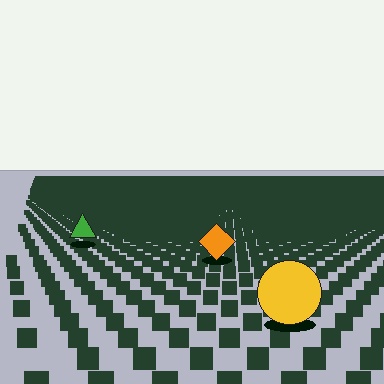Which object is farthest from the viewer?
The green triangle is farthest from the viewer. It appears smaller and the ground texture around it is denser.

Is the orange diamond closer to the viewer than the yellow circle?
No. The yellow circle is closer — you can tell from the texture gradient: the ground texture is coarser near it.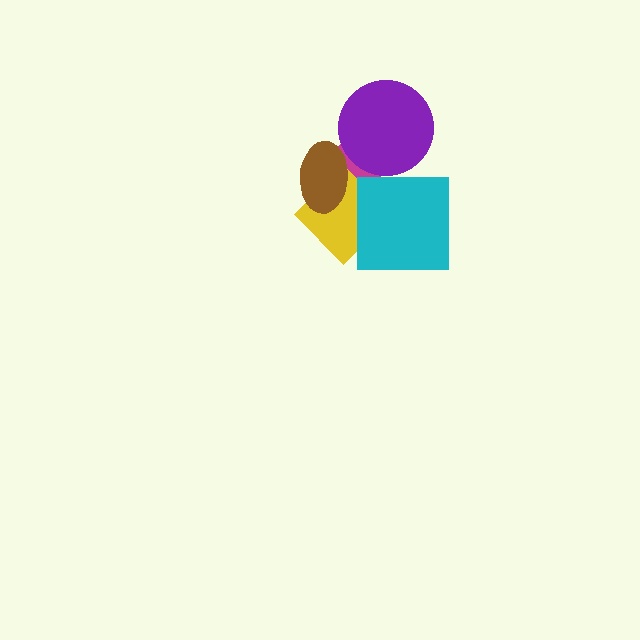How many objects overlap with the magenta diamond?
4 objects overlap with the magenta diamond.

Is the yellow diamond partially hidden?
Yes, it is partially covered by another shape.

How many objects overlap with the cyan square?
2 objects overlap with the cyan square.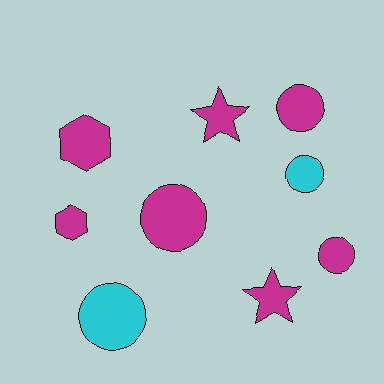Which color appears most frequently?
Magenta, with 7 objects.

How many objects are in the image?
There are 9 objects.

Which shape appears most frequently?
Circle, with 5 objects.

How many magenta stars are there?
There are 2 magenta stars.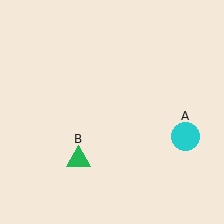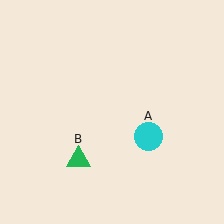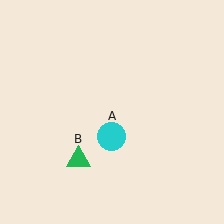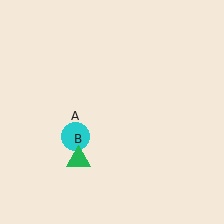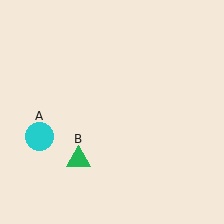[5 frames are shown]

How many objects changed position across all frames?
1 object changed position: cyan circle (object A).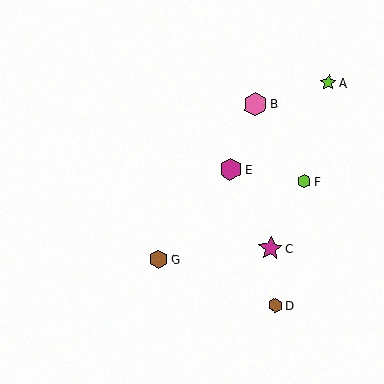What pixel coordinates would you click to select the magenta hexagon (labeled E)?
Click at (230, 169) to select the magenta hexagon E.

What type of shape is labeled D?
Shape D is a brown hexagon.